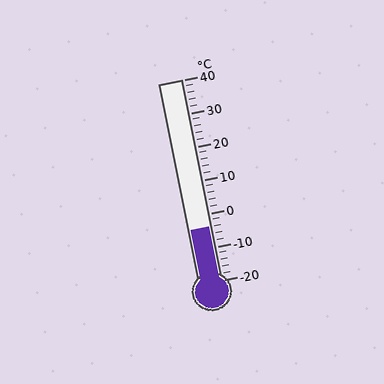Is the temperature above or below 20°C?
The temperature is below 20°C.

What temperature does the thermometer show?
The thermometer shows approximately -4°C.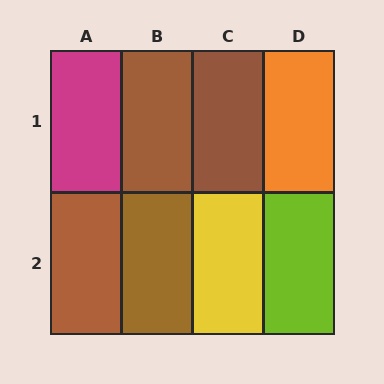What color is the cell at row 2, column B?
Brown.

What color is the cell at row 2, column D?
Lime.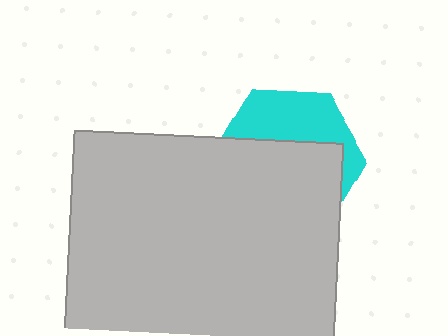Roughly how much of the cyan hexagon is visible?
A small part of it is visible (roughly 38%).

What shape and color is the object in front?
The object in front is a light gray rectangle.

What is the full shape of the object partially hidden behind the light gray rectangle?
The partially hidden object is a cyan hexagon.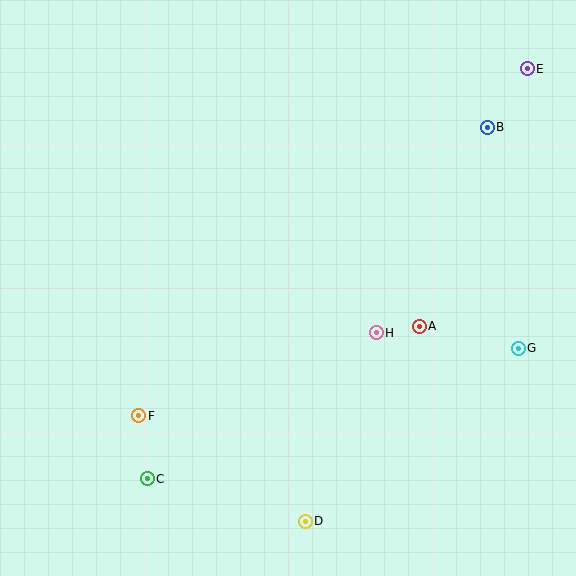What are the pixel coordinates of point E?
Point E is at (527, 69).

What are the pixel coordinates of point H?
Point H is at (376, 333).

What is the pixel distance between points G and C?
The distance between G and C is 394 pixels.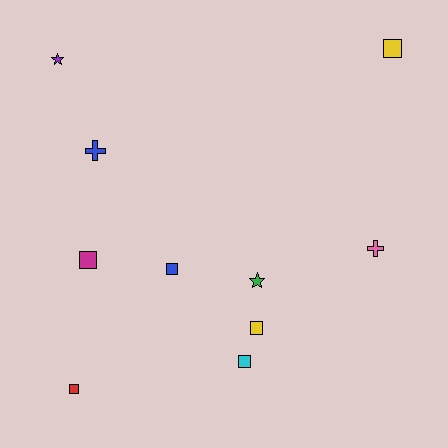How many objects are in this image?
There are 10 objects.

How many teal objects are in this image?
There are no teal objects.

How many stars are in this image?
There are 2 stars.